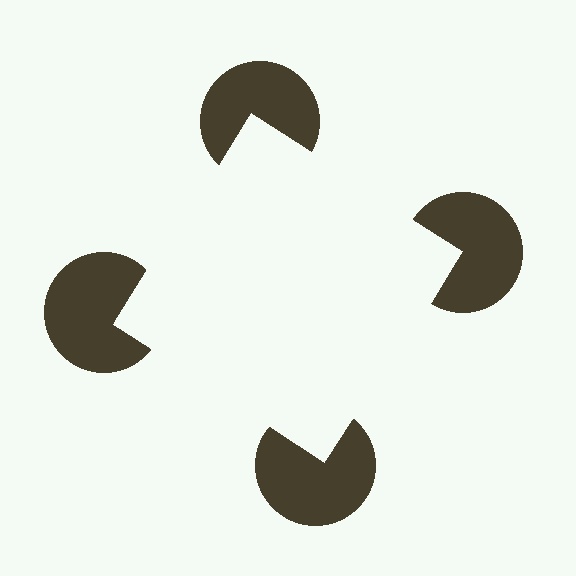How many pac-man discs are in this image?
There are 4 — one at each vertex of the illusory square.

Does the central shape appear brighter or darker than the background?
It typically appears slightly brighter than the background, even though no actual brightness change is drawn.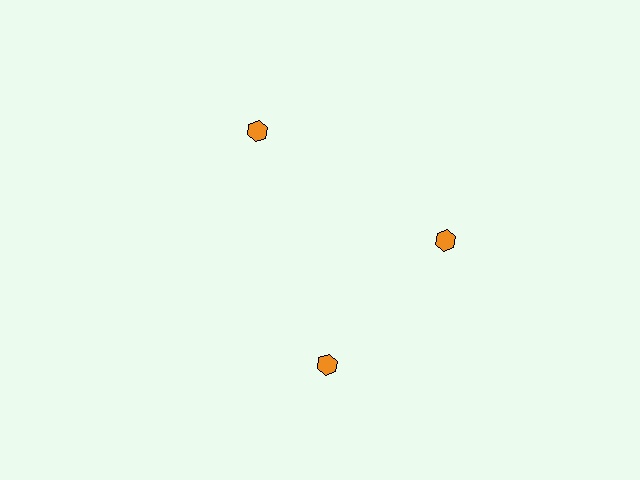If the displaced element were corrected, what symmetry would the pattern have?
It would have 3-fold rotational symmetry — the pattern would map onto itself every 120 degrees.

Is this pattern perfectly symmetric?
No. The 3 orange hexagons are arranged in a ring, but one element near the 7 o'clock position is rotated out of alignment along the ring, breaking the 3-fold rotational symmetry.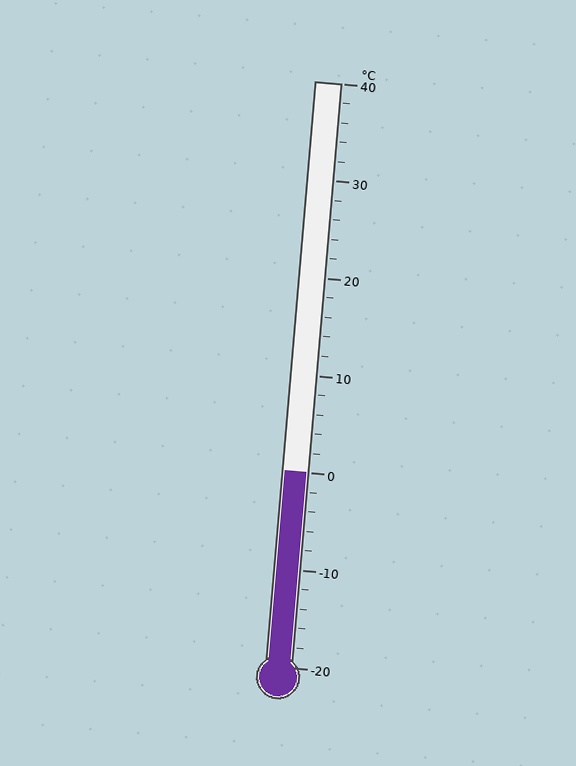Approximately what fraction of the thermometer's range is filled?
The thermometer is filled to approximately 35% of its range.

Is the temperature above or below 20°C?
The temperature is below 20°C.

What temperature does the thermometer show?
The thermometer shows approximately 0°C.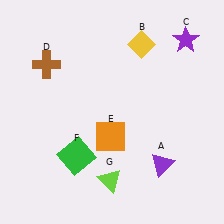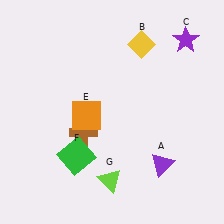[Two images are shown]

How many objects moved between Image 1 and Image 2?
2 objects moved between the two images.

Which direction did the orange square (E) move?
The orange square (E) moved left.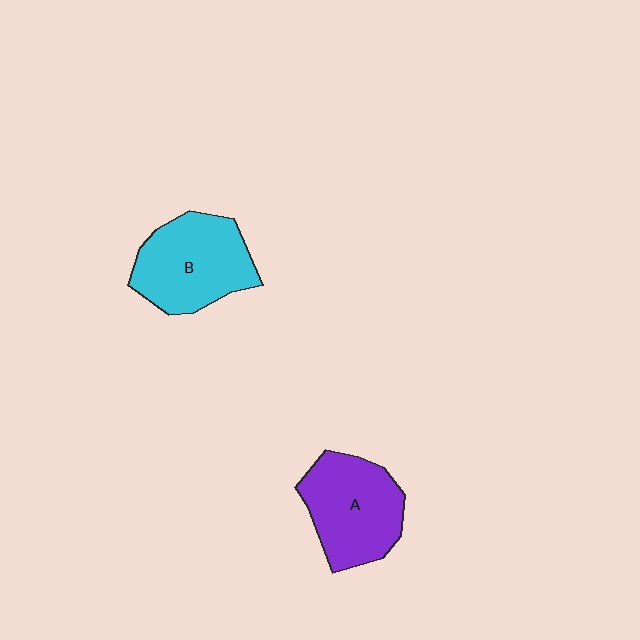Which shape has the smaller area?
Shape A (purple).